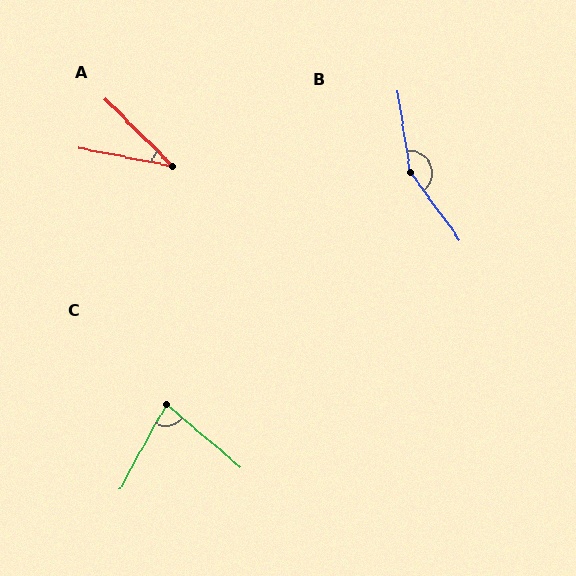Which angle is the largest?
B, at approximately 153 degrees.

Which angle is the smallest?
A, at approximately 34 degrees.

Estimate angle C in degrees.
Approximately 78 degrees.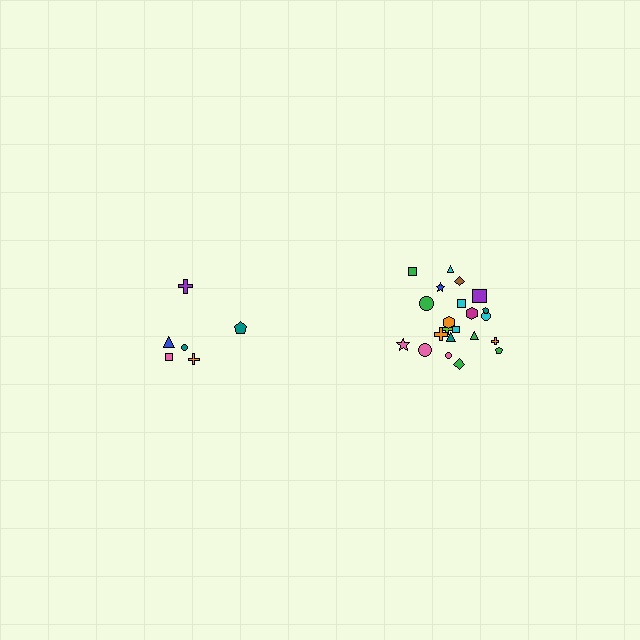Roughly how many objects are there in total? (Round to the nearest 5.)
Roughly 30 objects in total.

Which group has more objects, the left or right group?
The right group.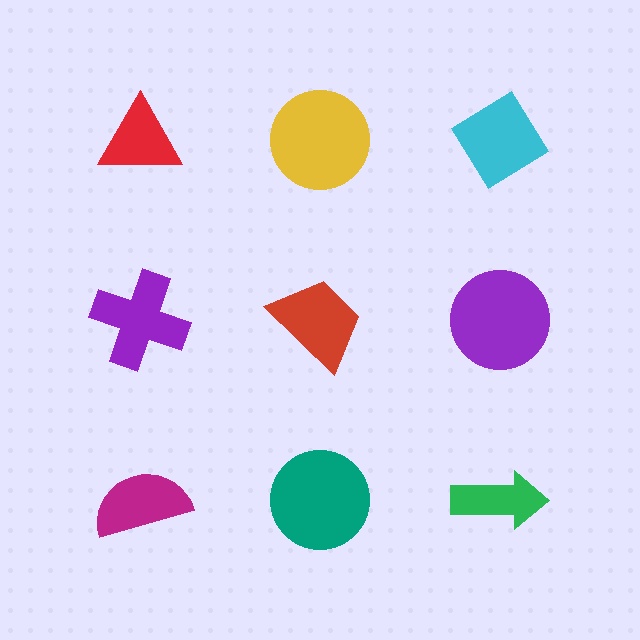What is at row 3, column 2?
A teal circle.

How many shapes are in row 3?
3 shapes.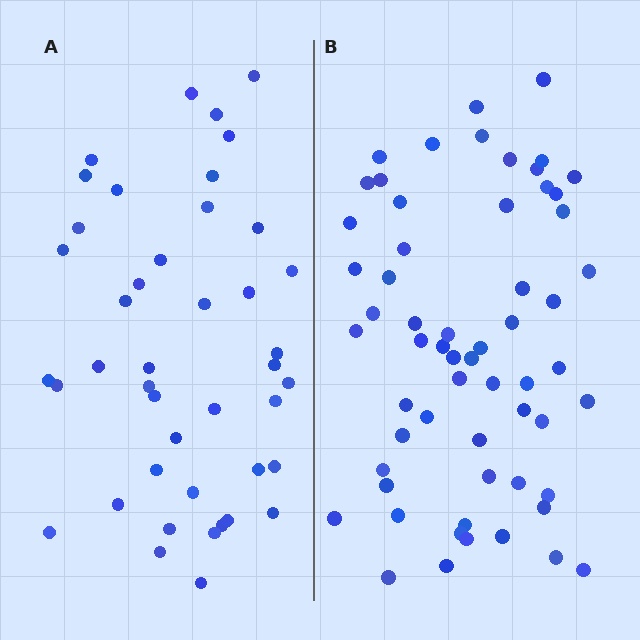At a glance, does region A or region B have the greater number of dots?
Region B (the right region) has more dots.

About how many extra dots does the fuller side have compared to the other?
Region B has approximately 15 more dots than region A.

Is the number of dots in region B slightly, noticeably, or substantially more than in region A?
Region B has noticeably more, but not dramatically so. The ratio is roughly 1.4 to 1.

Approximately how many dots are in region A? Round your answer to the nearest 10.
About 40 dots. (The exact count is 43, which rounds to 40.)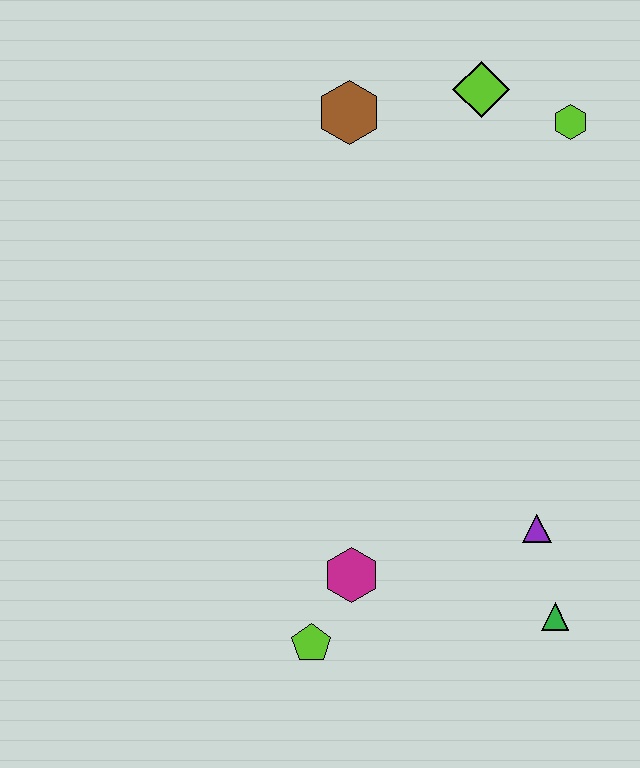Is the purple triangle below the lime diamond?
Yes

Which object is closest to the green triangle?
The purple triangle is closest to the green triangle.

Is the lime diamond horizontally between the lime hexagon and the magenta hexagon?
Yes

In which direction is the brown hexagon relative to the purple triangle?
The brown hexagon is above the purple triangle.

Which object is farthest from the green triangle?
The brown hexagon is farthest from the green triangle.